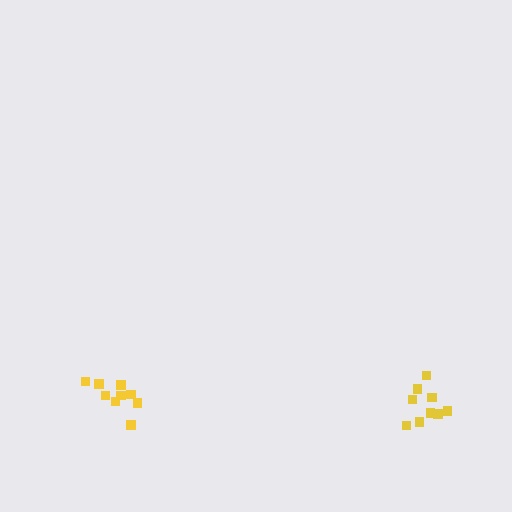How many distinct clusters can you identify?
There are 2 distinct clusters.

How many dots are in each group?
Group 1: 9 dots, Group 2: 9 dots (18 total).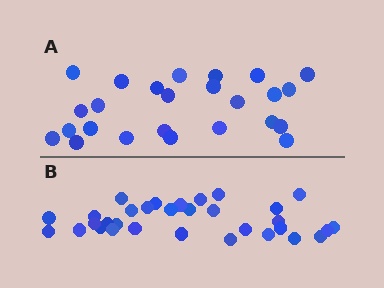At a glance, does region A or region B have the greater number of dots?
Region B (the bottom region) has more dots.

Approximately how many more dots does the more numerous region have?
Region B has roughly 8 or so more dots than region A.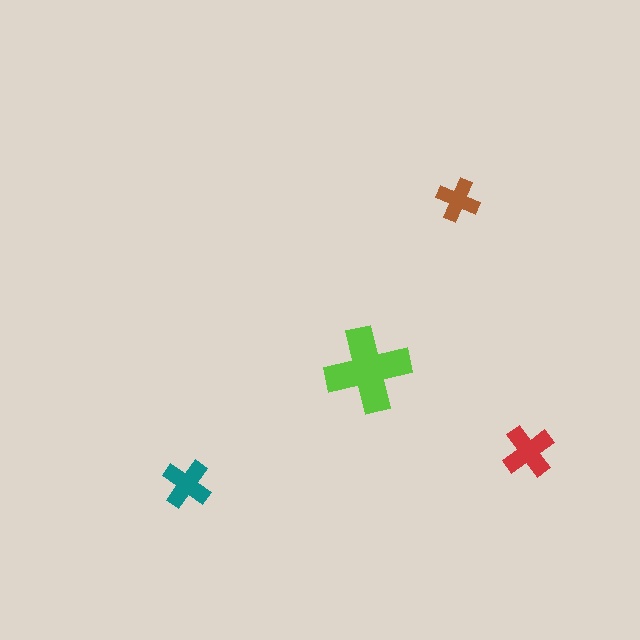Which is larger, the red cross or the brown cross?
The red one.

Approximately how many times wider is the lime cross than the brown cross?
About 2 times wider.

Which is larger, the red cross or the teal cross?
The red one.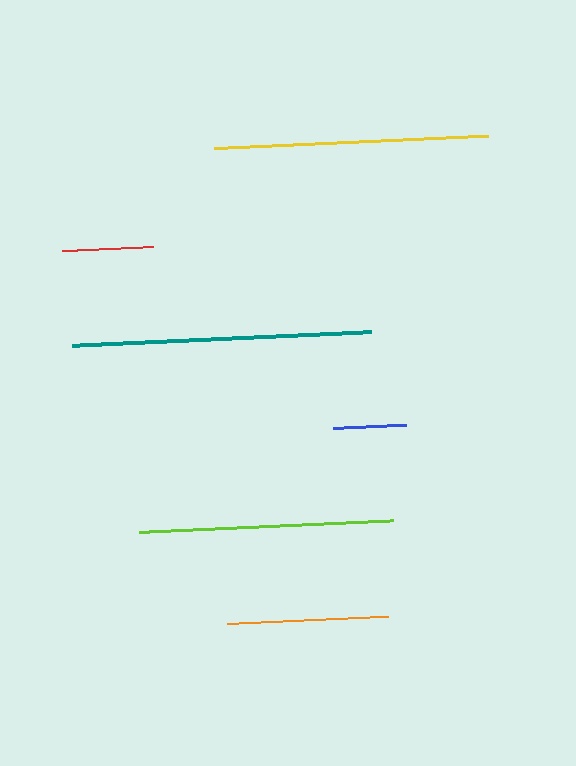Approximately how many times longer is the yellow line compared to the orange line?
The yellow line is approximately 1.7 times the length of the orange line.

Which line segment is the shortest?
The blue line is the shortest at approximately 72 pixels.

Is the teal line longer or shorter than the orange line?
The teal line is longer than the orange line.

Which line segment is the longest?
The teal line is the longest at approximately 298 pixels.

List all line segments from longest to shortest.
From longest to shortest: teal, yellow, lime, orange, red, blue.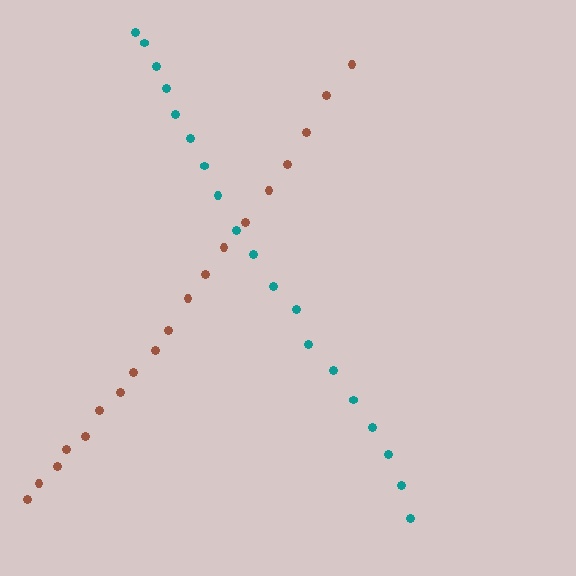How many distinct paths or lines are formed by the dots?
There are 2 distinct paths.